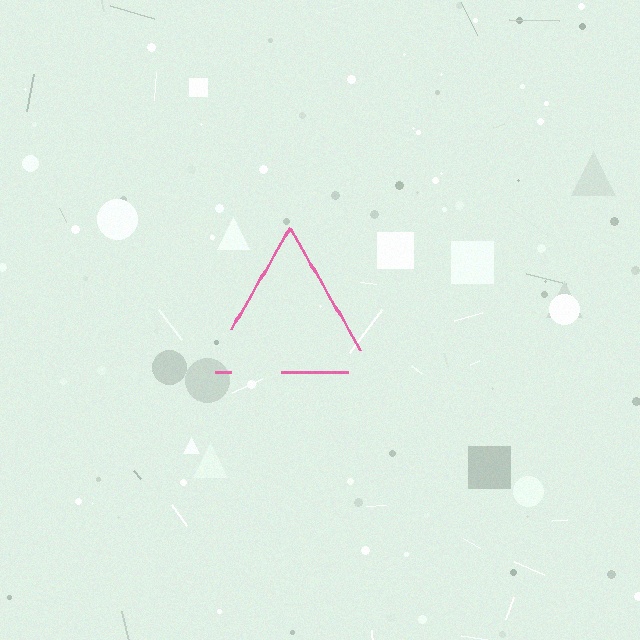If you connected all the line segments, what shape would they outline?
They would outline a triangle.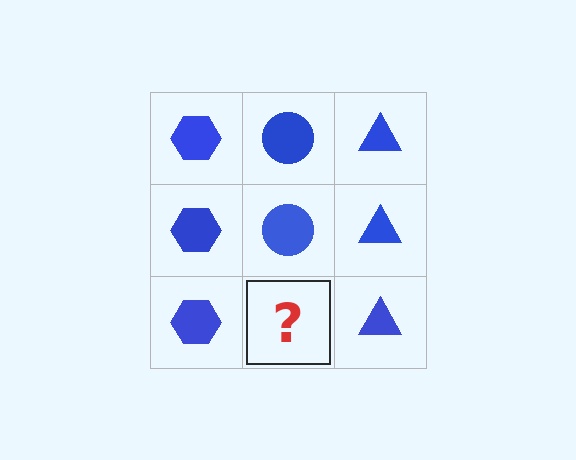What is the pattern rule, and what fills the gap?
The rule is that each column has a consistent shape. The gap should be filled with a blue circle.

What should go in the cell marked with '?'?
The missing cell should contain a blue circle.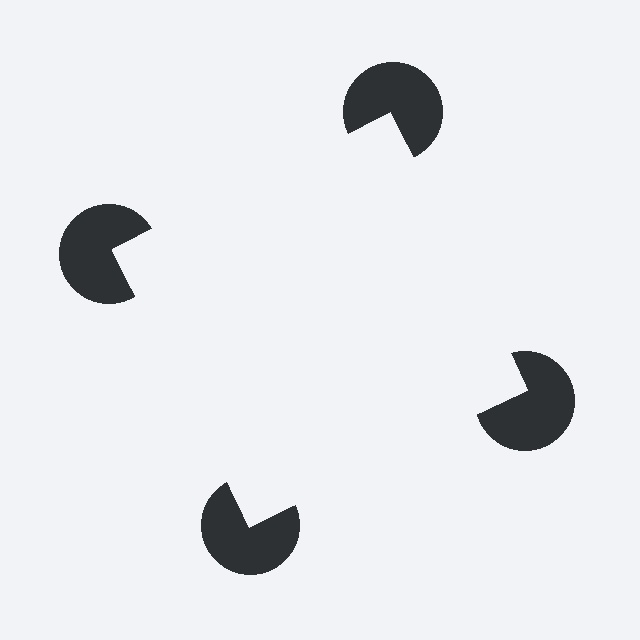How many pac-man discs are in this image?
There are 4 — one at each vertex of the illusory square.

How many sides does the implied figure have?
4 sides.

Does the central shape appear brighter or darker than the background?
It typically appears slightly brighter than the background, even though no actual brightness change is drawn.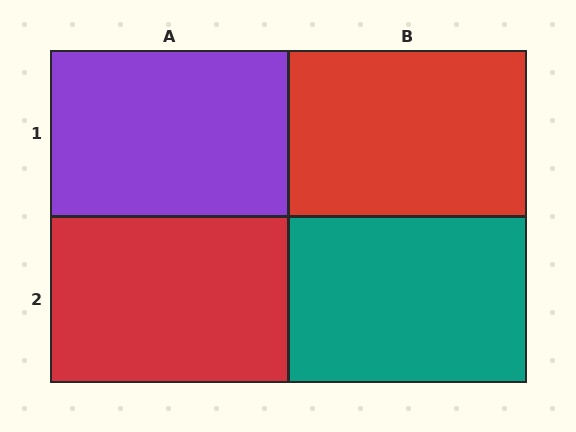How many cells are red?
2 cells are red.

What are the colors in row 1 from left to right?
Purple, red.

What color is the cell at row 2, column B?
Teal.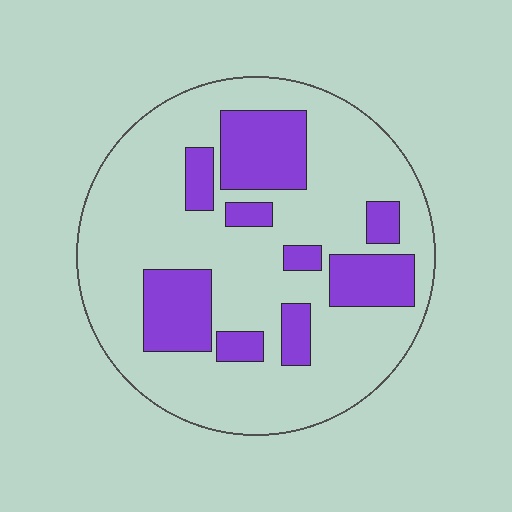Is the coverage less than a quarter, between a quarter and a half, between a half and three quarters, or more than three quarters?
Between a quarter and a half.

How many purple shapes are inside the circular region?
9.